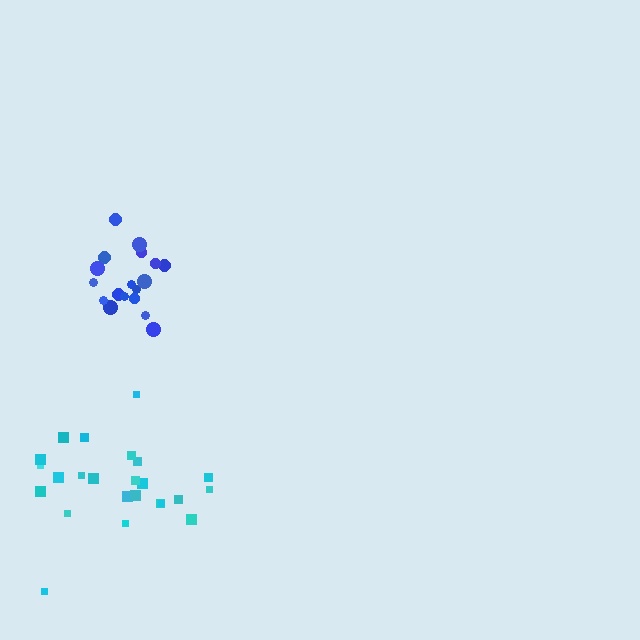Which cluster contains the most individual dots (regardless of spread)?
Cyan (24).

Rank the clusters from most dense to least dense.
blue, cyan.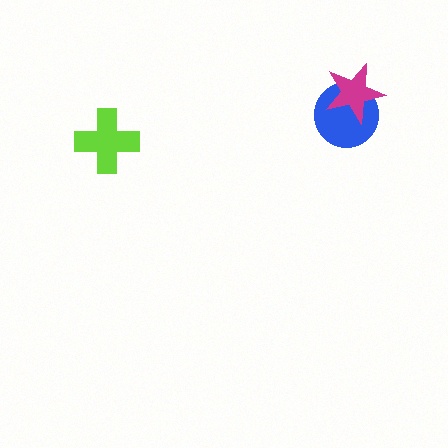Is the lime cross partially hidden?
No, no other shape covers it.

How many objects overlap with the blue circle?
1 object overlaps with the blue circle.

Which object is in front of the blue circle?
The magenta star is in front of the blue circle.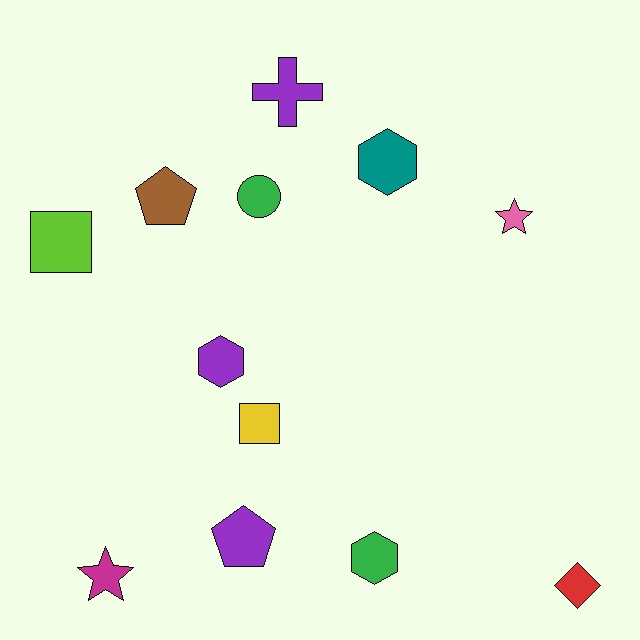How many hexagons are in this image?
There are 3 hexagons.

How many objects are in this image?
There are 12 objects.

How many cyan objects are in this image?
There are no cyan objects.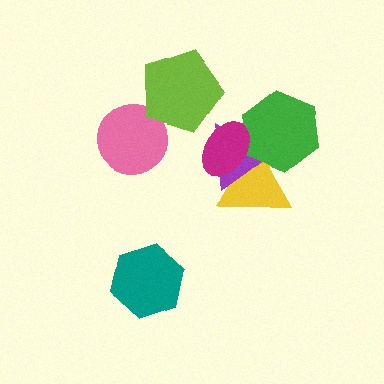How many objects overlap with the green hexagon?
3 objects overlap with the green hexagon.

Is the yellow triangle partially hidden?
Yes, it is partially covered by another shape.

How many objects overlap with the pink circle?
1 object overlaps with the pink circle.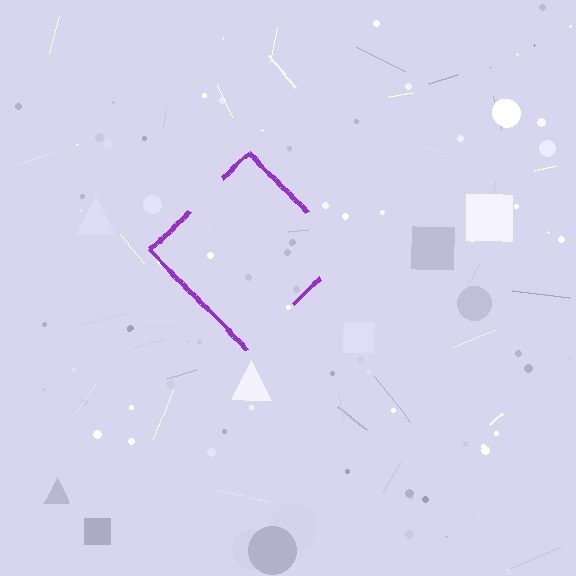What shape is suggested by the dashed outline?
The dashed outline suggests a diamond.